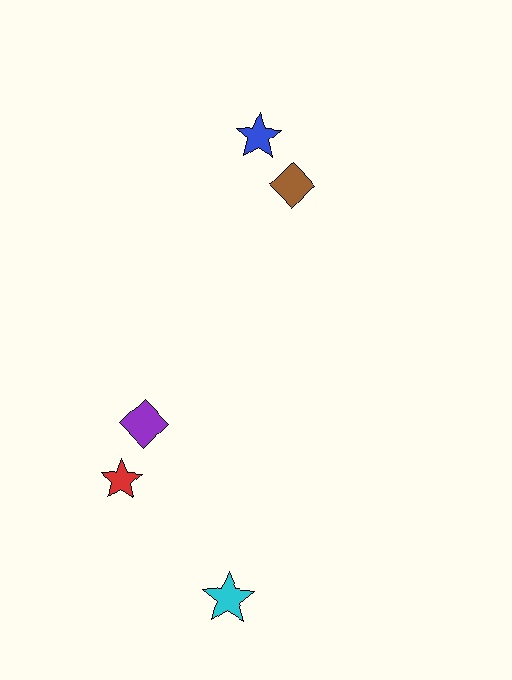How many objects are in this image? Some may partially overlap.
There are 5 objects.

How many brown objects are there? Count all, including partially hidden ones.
There is 1 brown object.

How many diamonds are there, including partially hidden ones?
There are 2 diamonds.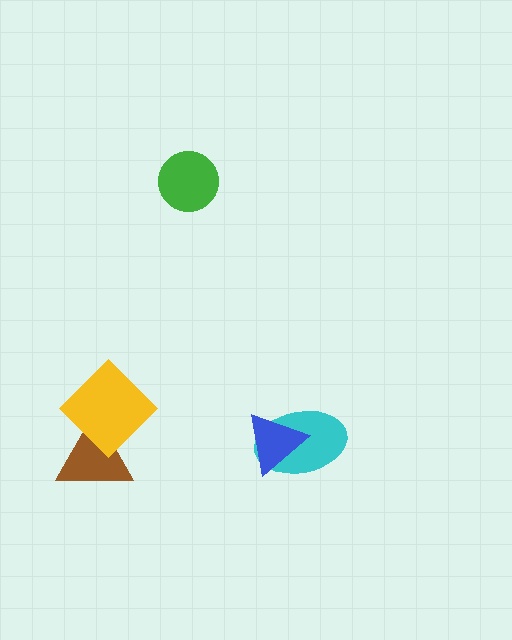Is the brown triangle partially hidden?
Yes, it is partially covered by another shape.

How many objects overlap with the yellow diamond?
1 object overlaps with the yellow diamond.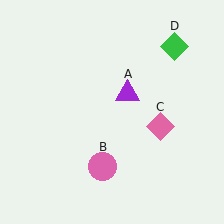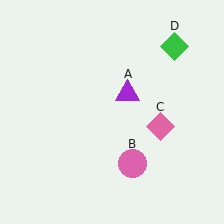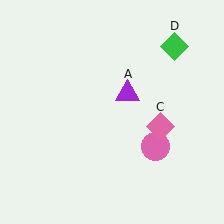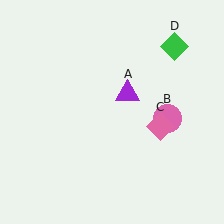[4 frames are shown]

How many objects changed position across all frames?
1 object changed position: pink circle (object B).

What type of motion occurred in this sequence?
The pink circle (object B) rotated counterclockwise around the center of the scene.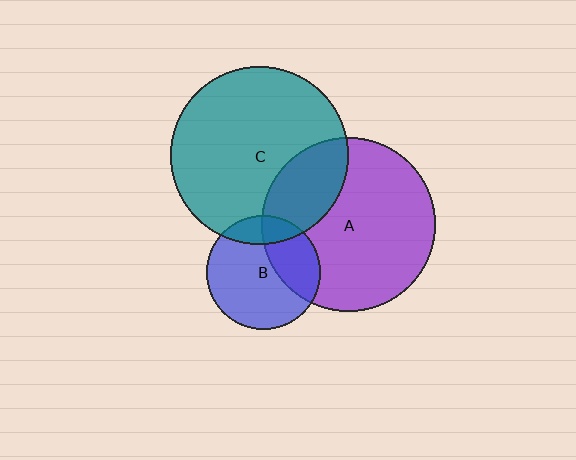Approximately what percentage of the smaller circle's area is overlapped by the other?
Approximately 25%.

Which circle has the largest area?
Circle C (teal).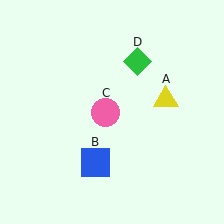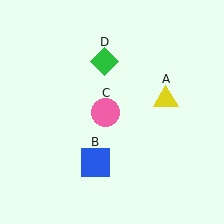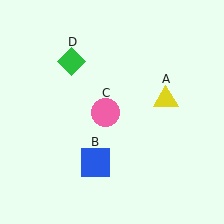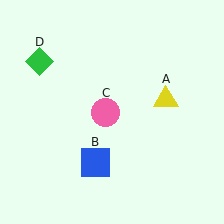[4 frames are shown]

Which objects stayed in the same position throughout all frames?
Yellow triangle (object A) and blue square (object B) and pink circle (object C) remained stationary.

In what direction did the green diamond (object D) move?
The green diamond (object D) moved left.